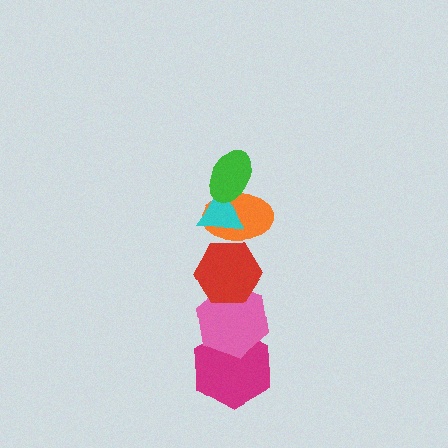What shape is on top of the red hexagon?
The orange ellipse is on top of the red hexagon.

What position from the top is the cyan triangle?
The cyan triangle is 2nd from the top.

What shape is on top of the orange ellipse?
The cyan triangle is on top of the orange ellipse.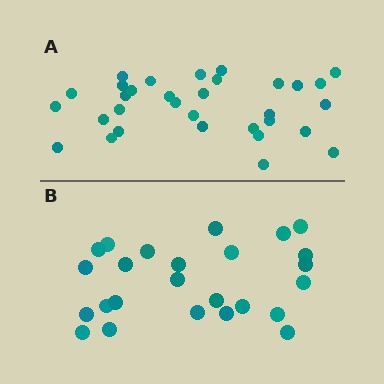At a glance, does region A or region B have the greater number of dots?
Region A (the top region) has more dots.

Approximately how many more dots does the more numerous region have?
Region A has roughly 8 or so more dots than region B.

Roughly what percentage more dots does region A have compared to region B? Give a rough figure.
About 30% more.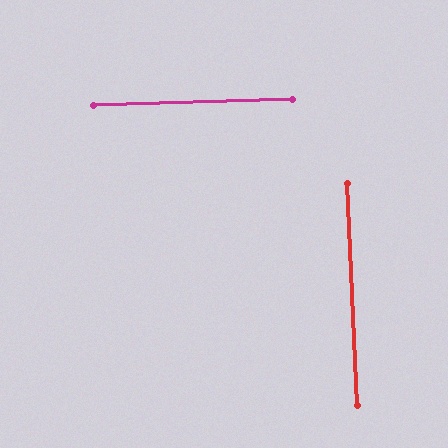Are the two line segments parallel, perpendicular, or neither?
Perpendicular — they meet at approximately 89°.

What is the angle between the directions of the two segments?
Approximately 89 degrees.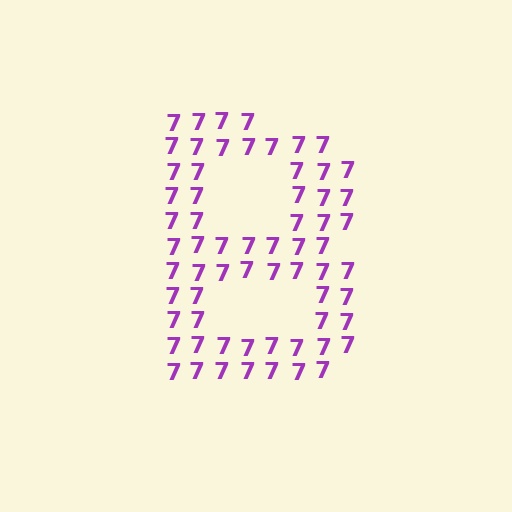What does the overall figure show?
The overall figure shows the letter B.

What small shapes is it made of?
It is made of small digit 7's.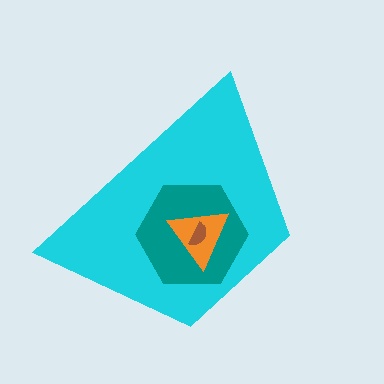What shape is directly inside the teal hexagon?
The orange triangle.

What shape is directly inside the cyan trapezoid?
The teal hexagon.